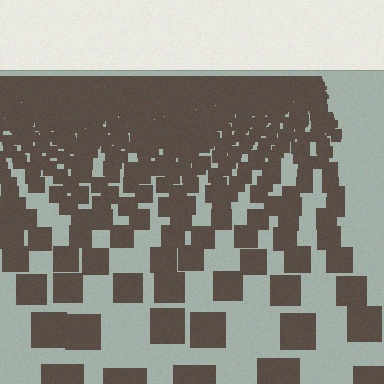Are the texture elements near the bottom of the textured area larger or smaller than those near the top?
Larger. Near the bottom, elements are closer to the viewer and appear at a bigger on-screen size.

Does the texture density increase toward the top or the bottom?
Density increases toward the top.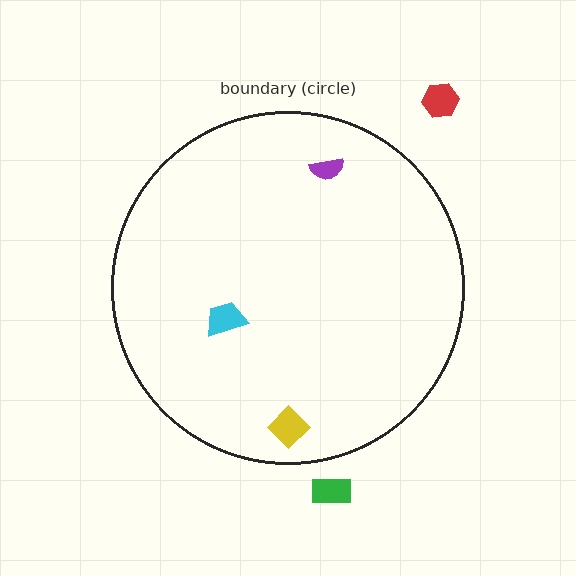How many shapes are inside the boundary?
3 inside, 2 outside.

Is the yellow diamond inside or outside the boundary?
Inside.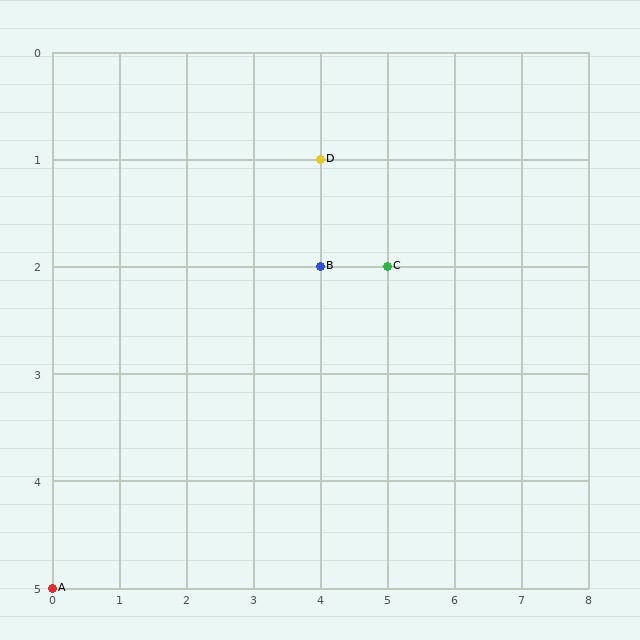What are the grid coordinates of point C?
Point C is at grid coordinates (5, 2).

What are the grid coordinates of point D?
Point D is at grid coordinates (4, 1).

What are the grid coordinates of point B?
Point B is at grid coordinates (4, 2).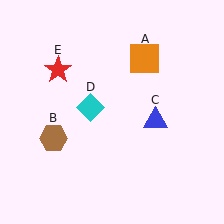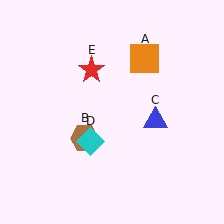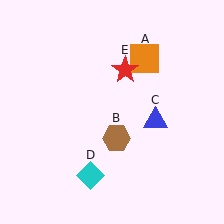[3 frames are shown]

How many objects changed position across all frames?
3 objects changed position: brown hexagon (object B), cyan diamond (object D), red star (object E).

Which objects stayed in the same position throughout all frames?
Orange square (object A) and blue triangle (object C) remained stationary.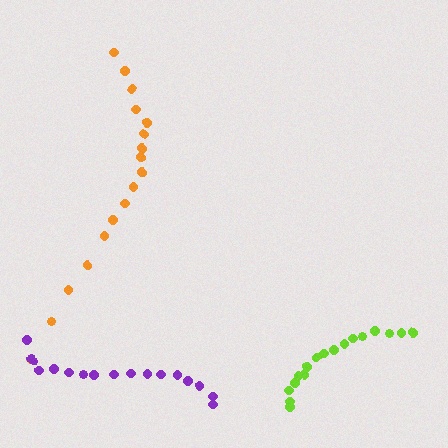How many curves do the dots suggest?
There are 3 distinct paths.